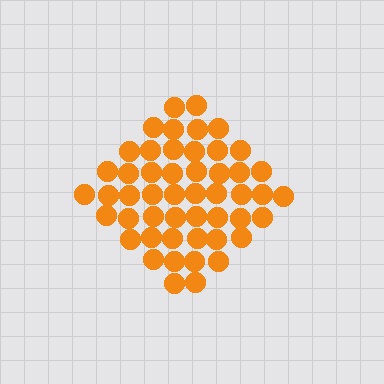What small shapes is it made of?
It is made of small circles.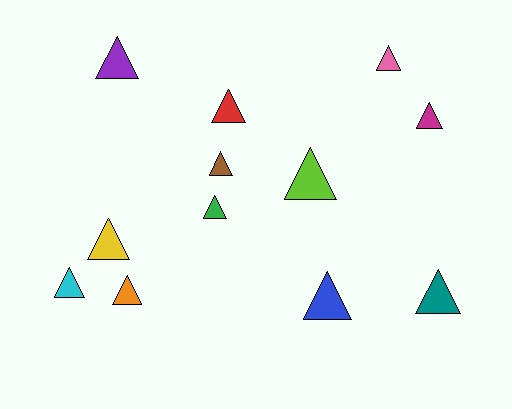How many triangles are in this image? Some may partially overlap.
There are 12 triangles.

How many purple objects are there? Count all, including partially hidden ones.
There is 1 purple object.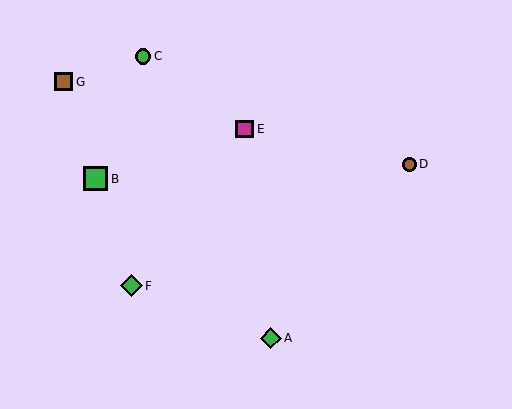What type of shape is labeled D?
Shape D is a brown circle.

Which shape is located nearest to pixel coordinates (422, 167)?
The brown circle (labeled D) at (410, 164) is nearest to that location.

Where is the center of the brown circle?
The center of the brown circle is at (410, 164).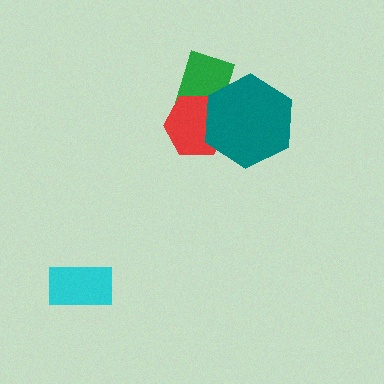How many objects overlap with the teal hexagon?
2 objects overlap with the teal hexagon.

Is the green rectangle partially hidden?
Yes, it is partially covered by another shape.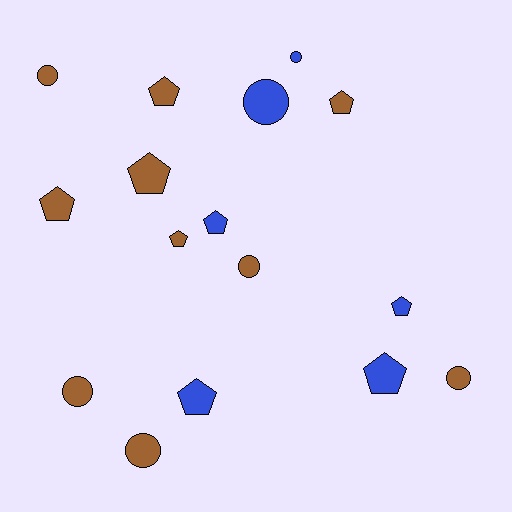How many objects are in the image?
There are 16 objects.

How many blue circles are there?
There are 2 blue circles.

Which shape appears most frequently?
Pentagon, with 9 objects.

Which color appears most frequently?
Brown, with 10 objects.